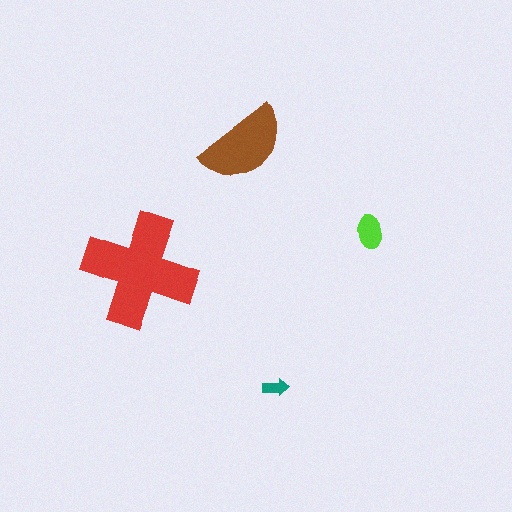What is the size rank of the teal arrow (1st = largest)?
4th.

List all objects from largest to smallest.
The red cross, the brown semicircle, the lime ellipse, the teal arrow.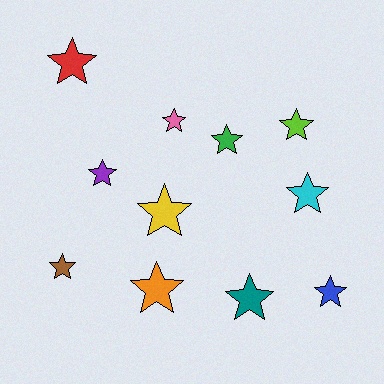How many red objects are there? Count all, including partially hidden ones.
There is 1 red object.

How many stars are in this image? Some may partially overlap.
There are 11 stars.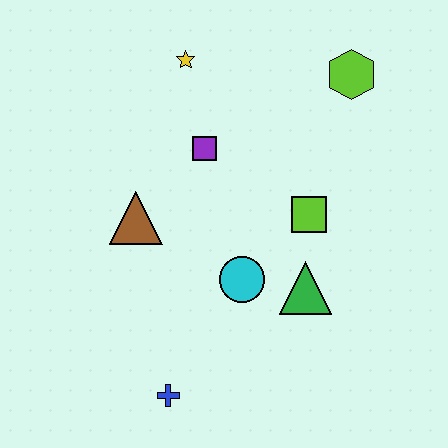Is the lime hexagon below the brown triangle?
No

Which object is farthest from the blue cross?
The lime hexagon is farthest from the blue cross.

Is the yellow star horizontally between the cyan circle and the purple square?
No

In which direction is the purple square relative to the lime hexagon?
The purple square is to the left of the lime hexagon.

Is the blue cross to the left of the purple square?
Yes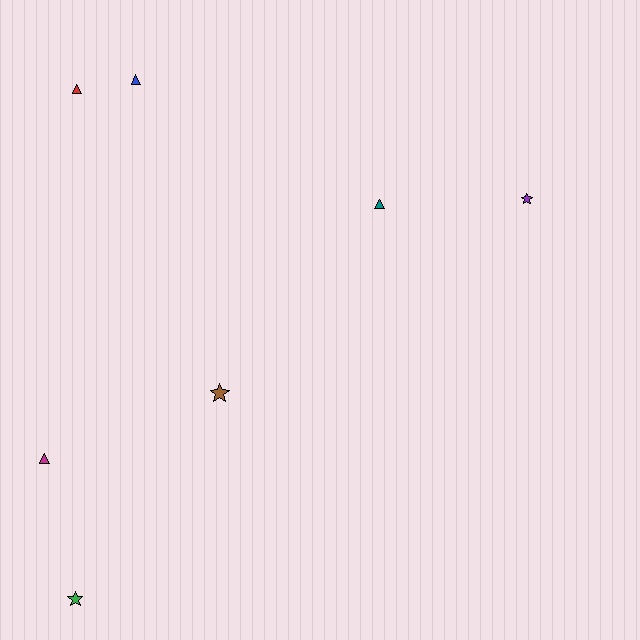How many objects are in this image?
There are 7 objects.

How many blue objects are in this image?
There is 1 blue object.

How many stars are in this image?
There are 3 stars.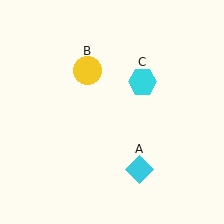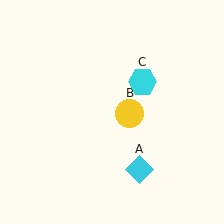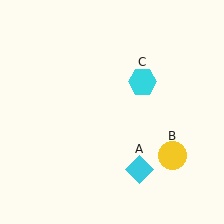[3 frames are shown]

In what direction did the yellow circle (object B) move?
The yellow circle (object B) moved down and to the right.